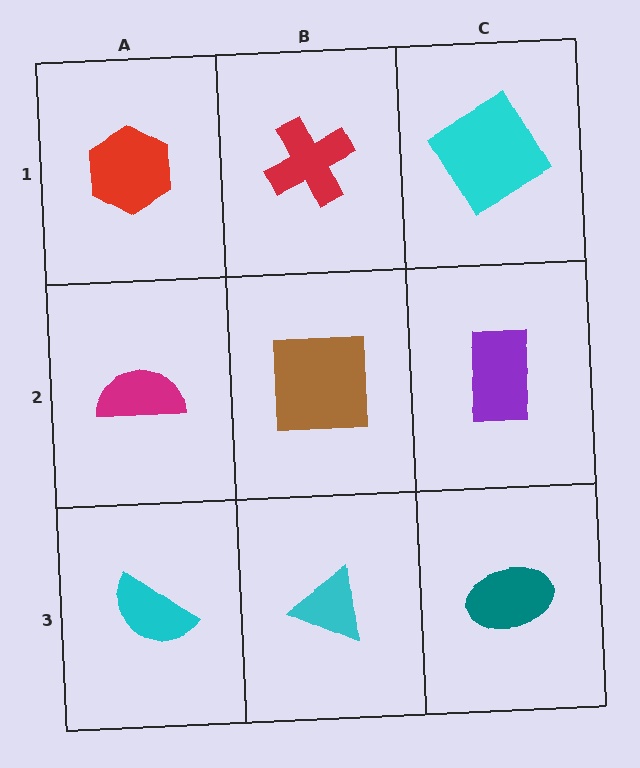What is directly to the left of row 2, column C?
A brown square.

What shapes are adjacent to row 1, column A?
A magenta semicircle (row 2, column A), a red cross (row 1, column B).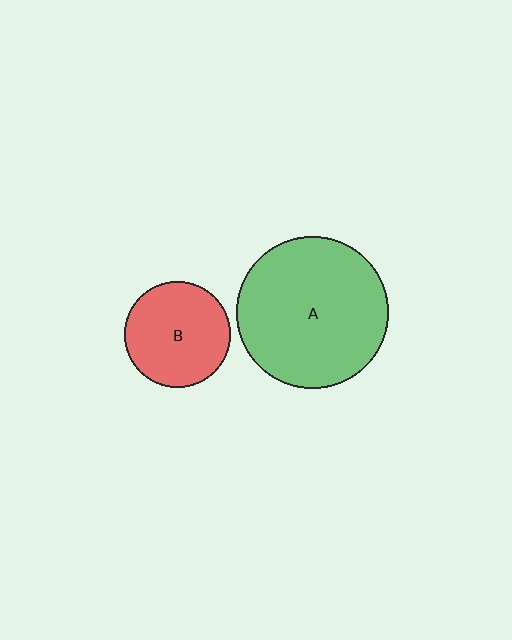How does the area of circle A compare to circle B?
Approximately 2.1 times.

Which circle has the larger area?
Circle A (green).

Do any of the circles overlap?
No, none of the circles overlap.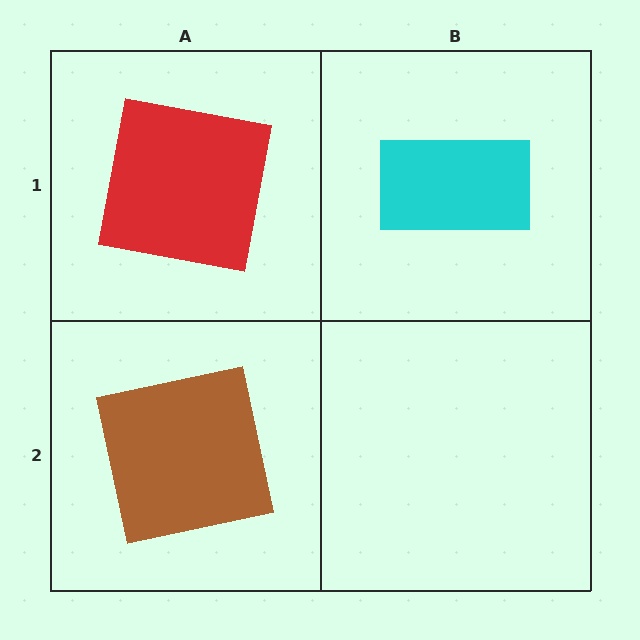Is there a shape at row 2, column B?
No, that cell is empty.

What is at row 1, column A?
A red square.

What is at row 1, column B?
A cyan rectangle.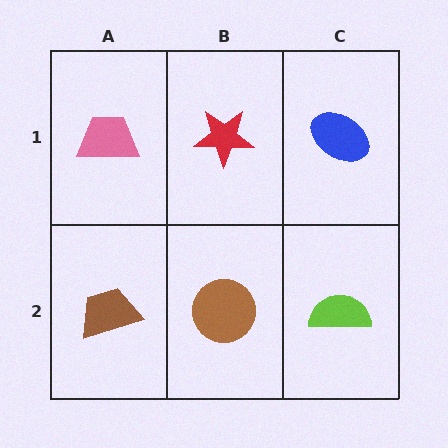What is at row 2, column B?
A brown circle.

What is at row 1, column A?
A pink trapezoid.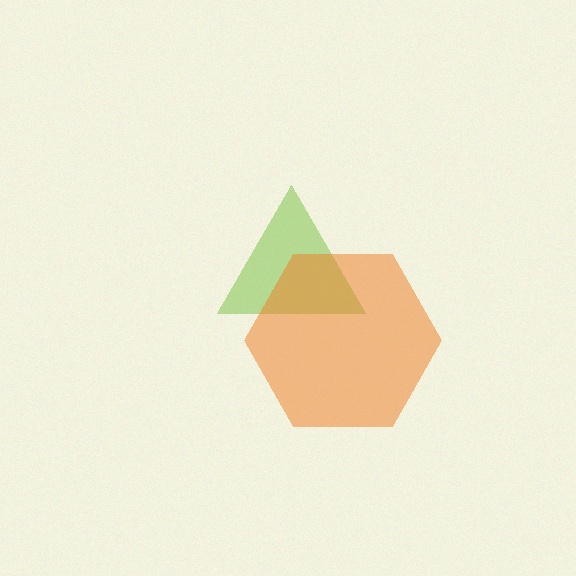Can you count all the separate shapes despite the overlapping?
Yes, there are 2 separate shapes.